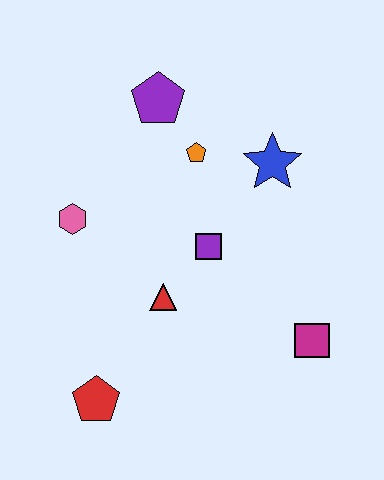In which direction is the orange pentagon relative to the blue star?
The orange pentagon is to the left of the blue star.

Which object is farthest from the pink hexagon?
The magenta square is farthest from the pink hexagon.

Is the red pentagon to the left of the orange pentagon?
Yes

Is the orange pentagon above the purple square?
Yes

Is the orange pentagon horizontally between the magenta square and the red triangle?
Yes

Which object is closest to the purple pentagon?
The orange pentagon is closest to the purple pentagon.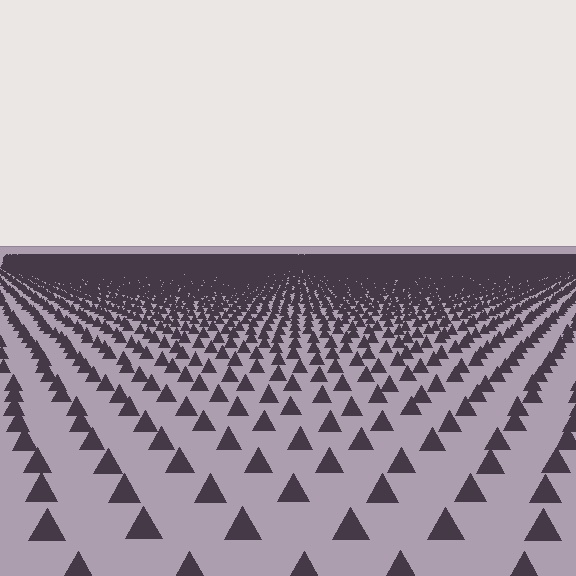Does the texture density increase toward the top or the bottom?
Density increases toward the top.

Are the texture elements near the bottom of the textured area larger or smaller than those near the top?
Larger. Near the bottom, elements are closer to the viewer and appear at a bigger on-screen size.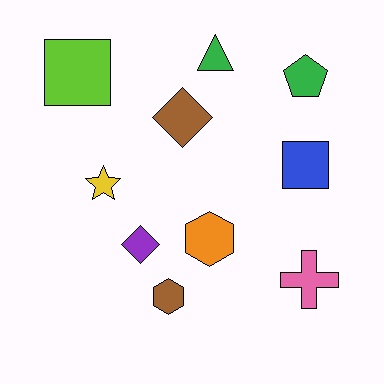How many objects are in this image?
There are 10 objects.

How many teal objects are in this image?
There are no teal objects.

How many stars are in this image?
There is 1 star.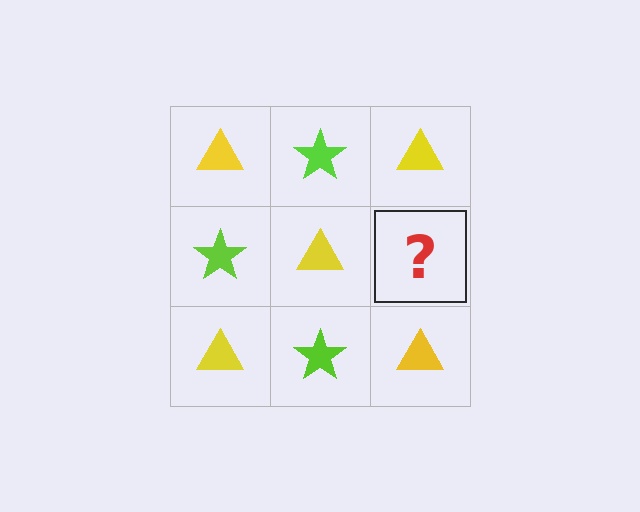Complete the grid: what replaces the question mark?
The question mark should be replaced with a lime star.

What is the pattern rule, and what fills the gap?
The rule is that it alternates yellow triangle and lime star in a checkerboard pattern. The gap should be filled with a lime star.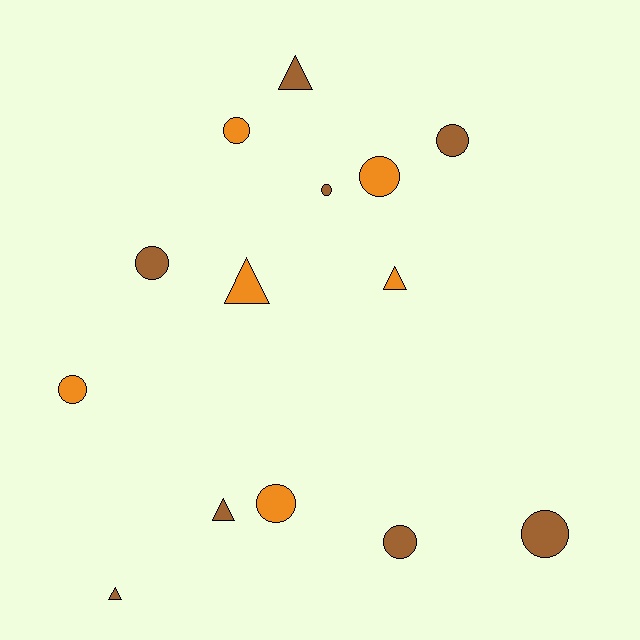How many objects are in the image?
There are 14 objects.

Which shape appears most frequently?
Circle, with 9 objects.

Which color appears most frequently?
Brown, with 8 objects.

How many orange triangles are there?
There are 2 orange triangles.